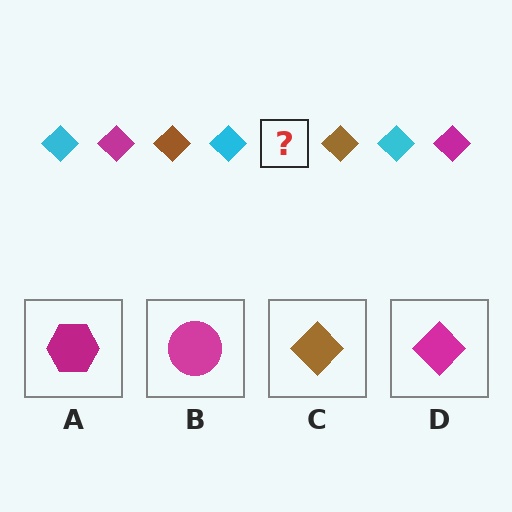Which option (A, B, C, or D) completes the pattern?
D.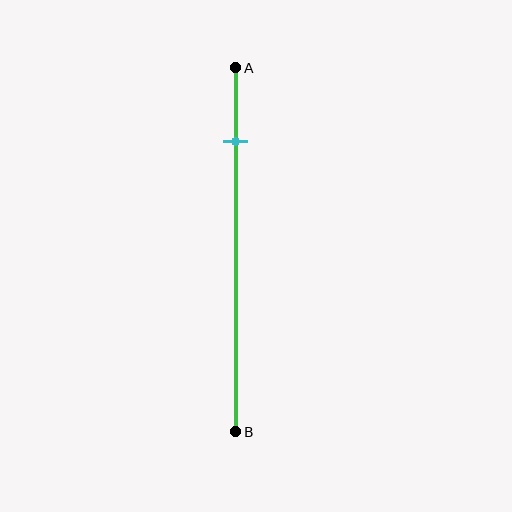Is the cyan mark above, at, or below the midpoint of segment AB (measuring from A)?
The cyan mark is above the midpoint of segment AB.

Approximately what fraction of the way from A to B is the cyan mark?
The cyan mark is approximately 20% of the way from A to B.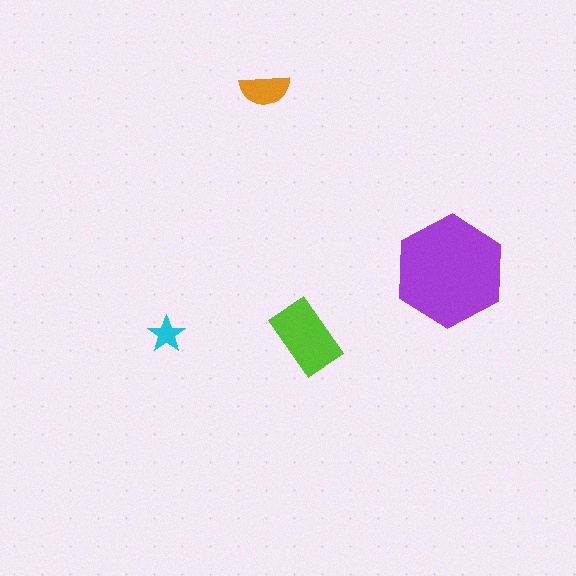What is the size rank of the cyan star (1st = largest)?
4th.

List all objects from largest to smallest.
The purple hexagon, the lime rectangle, the orange semicircle, the cyan star.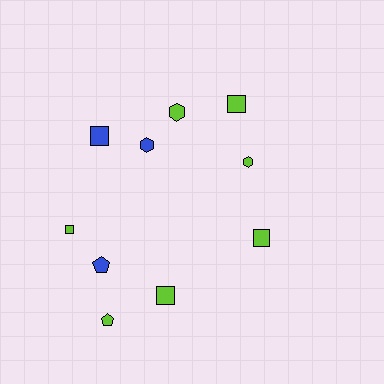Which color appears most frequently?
Lime, with 7 objects.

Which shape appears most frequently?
Square, with 5 objects.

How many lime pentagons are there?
There is 1 lime pentagon.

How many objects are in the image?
There are 10 objects.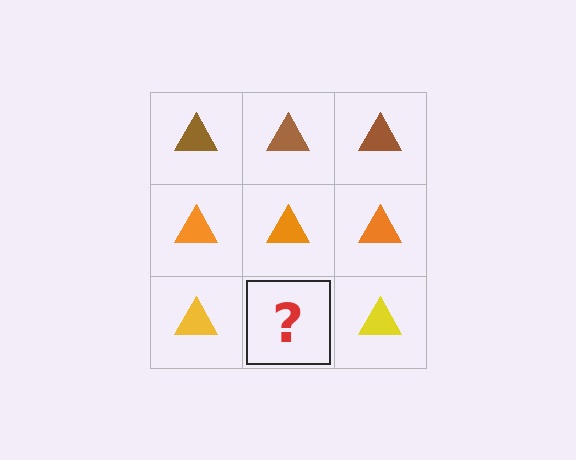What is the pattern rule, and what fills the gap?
The rule is that each row has a consistent color. The gap should be filled with a yellow triangle.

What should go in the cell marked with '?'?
The missing cell should contain a yellow triangle.